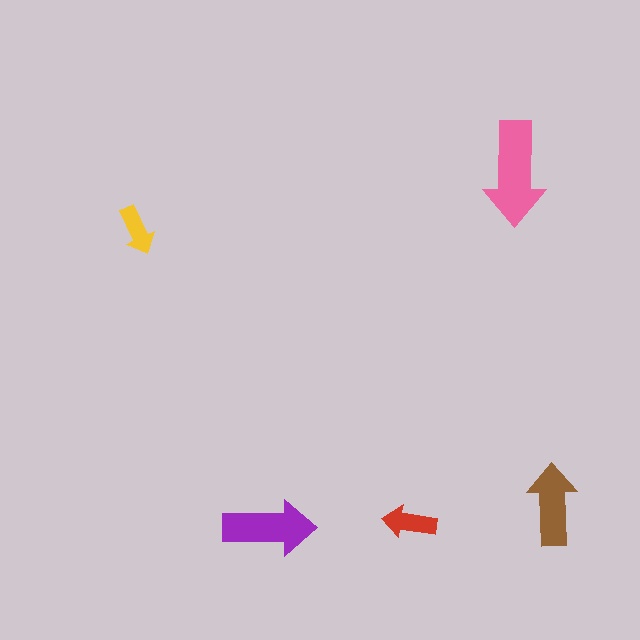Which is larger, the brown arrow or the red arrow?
The brown one.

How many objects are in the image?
There are 5 objects in the image.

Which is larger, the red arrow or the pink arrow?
The pink one.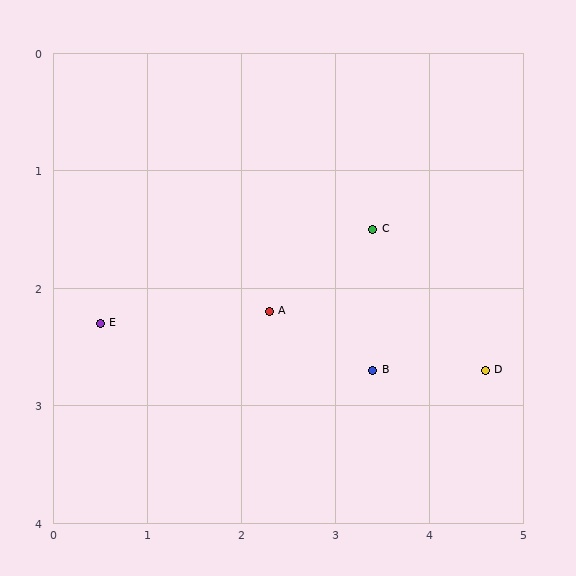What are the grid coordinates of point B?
Point B is at approximately (3.4, 2.7).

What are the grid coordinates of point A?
Point A is at approximately (2.3, 2.2).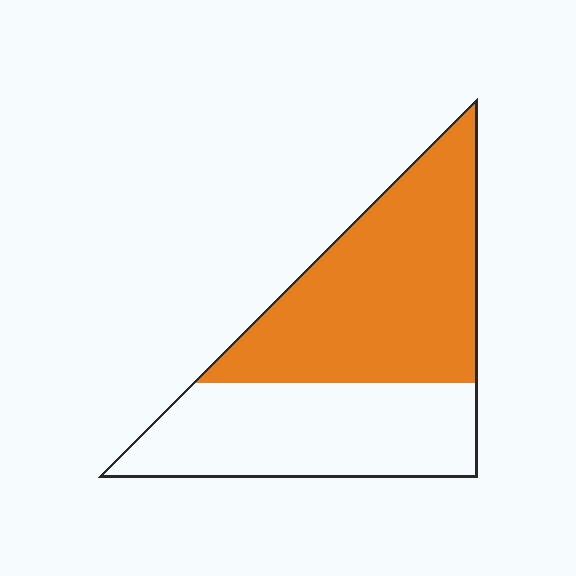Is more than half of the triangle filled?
Yes.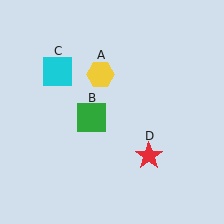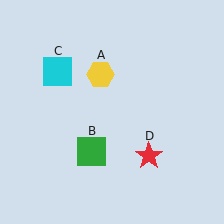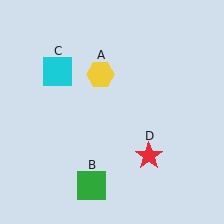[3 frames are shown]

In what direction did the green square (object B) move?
The green square (object B) moved down.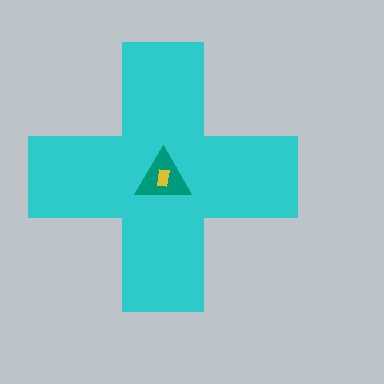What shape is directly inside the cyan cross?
The teal triangle.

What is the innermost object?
The yellow rectangle.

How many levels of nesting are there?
3.